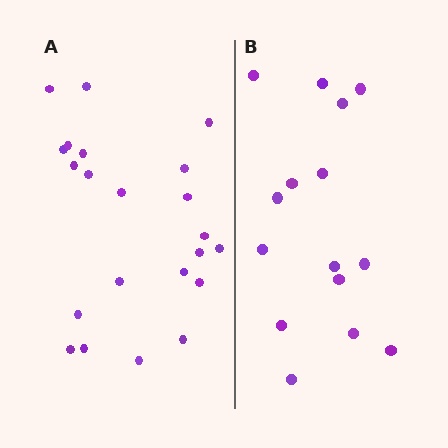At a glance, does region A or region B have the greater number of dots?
Region A (the left region) has more dots.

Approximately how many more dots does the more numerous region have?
Region A has roughly 8 or so more dots than region B.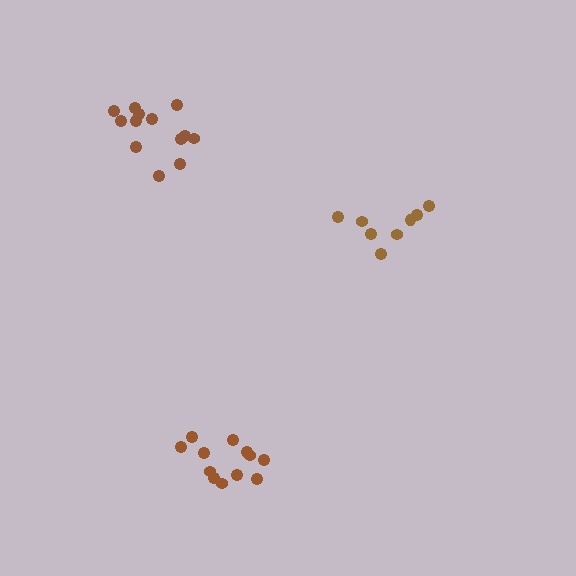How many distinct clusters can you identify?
There are 3 distinct clusters.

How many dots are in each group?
Group 1: 12 dots, Group 2: 8 dots, Group 3: 13 dots (33 total).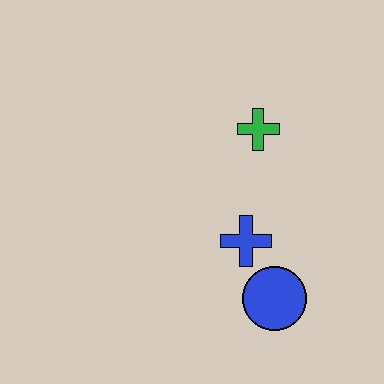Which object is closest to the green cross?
The blue cross is closest to the green cross.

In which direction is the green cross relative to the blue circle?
The green cross is above the blue circle.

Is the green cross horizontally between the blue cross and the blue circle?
Yes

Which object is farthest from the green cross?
The blue circle is farthest from the green cross.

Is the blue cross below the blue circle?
No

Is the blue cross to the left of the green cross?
Yes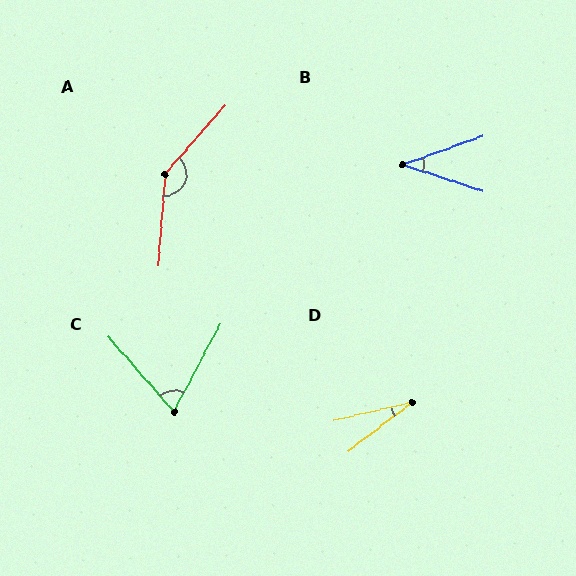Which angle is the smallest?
D, at approximately 25 degrees.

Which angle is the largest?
A, at approximately 143 degrees.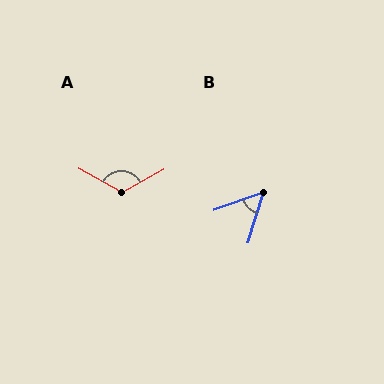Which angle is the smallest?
B, at approximately 54 degrees.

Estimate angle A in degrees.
Approximately 122 degrees.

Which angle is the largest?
A, at approximately 122 degrees.